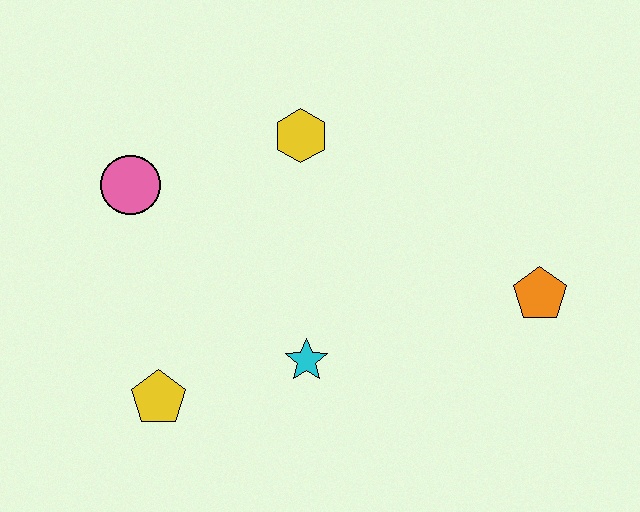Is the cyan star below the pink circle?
Yes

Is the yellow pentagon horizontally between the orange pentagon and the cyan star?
No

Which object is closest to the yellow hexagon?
The pink circle is closest to the yellow hexagon.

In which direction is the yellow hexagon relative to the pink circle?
The yellow hexagon is to the right of the pink circle.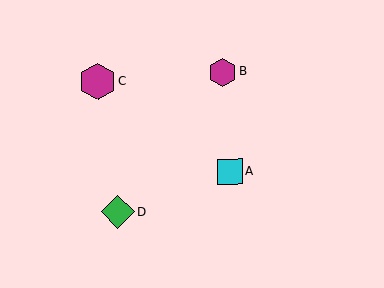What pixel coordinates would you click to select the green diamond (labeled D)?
Click at (117, 212) to select the green diamond D.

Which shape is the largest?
The magenta hexagon (labeled C) is the largest.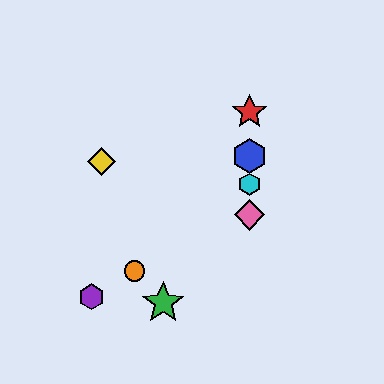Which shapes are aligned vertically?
The red star, the blue hexagon, the cyan hexagon, the pink diamond are aligned vertically.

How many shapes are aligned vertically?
4 shapes (the red star, the blue hexagon, the cyan hexagon, the pink diamond) are aligned vertically.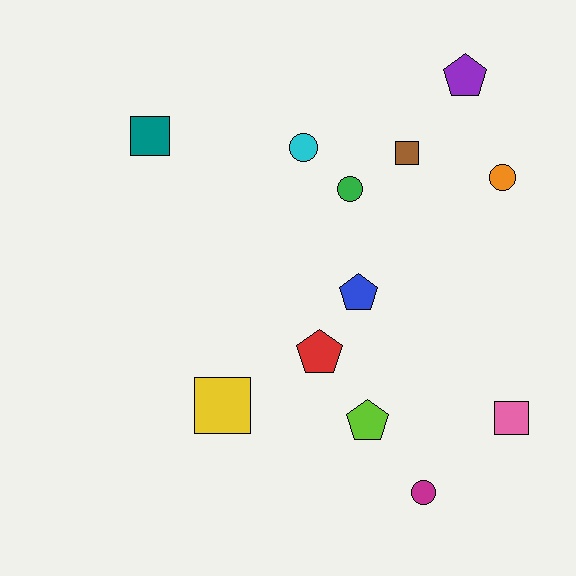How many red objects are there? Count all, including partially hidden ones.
There is 1 red object.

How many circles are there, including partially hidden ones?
There are 4 circles.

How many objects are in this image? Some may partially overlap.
There are 12 objects.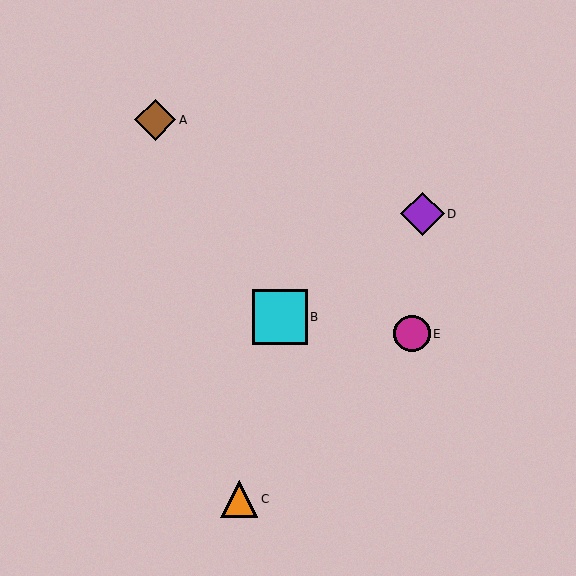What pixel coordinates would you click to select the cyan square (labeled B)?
Click at (280, 317) to select the cyan square B.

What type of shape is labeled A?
Shape A is a brown diamond.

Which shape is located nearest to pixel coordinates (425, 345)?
The magenta circle (labeled E) at (412, 334) is nearest to that location.